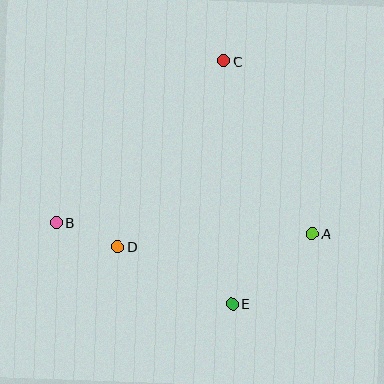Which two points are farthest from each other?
Points A and B are farthest from each other.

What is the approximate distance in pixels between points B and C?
The distance between B and C is approximately 232 pixels.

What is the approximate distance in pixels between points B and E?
The distance between B and E is approximately 194 pixels.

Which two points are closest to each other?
Points B and D are closest to each other.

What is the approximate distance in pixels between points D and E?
The distance between D and E is approximately 128 pixels.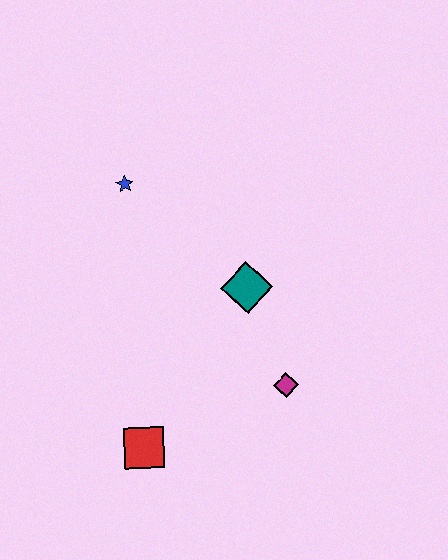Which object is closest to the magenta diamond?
The teal diamond is closest to the magenta diamond.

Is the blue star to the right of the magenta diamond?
No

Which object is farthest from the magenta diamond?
The blue star is farthest from the magenta diamond.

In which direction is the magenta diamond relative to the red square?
The magenta diamond is to the right of the red square.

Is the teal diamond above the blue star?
No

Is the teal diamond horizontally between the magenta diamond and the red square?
Yes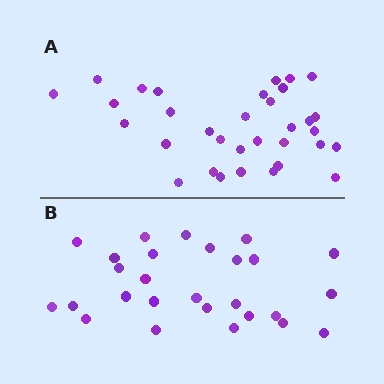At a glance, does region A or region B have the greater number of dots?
Region A (the top region) has more dots.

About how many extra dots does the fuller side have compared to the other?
Region A has about 6 more dots than region B.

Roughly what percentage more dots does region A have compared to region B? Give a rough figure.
About 20% more.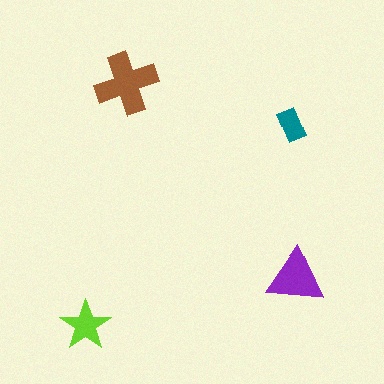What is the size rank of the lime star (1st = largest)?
3rd.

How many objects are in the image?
There are 4 objects in the image.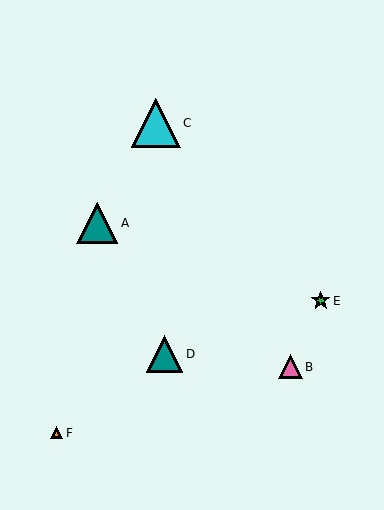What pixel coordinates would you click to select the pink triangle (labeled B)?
Click at (290, 367) to select the pink triangle B.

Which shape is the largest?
The cyan triangle (labeled C) is the largest.